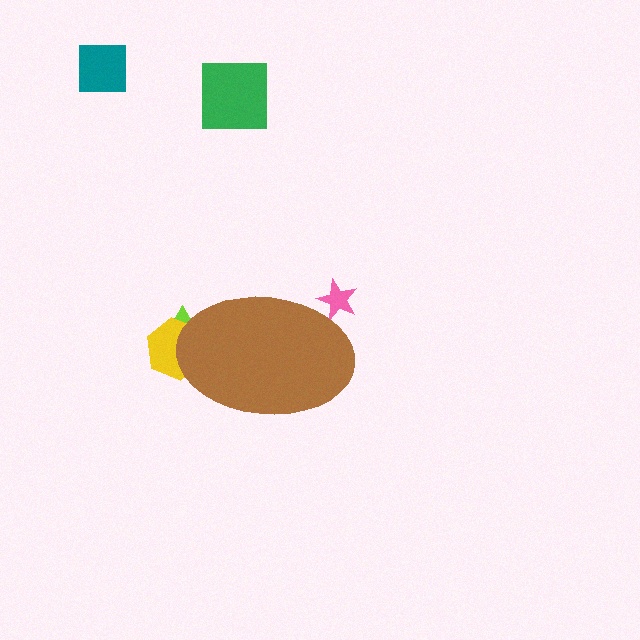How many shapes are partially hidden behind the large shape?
4 shapes are partially hidden.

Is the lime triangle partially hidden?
Yes, the lime triangle is partially hidden behind the brown ellipse.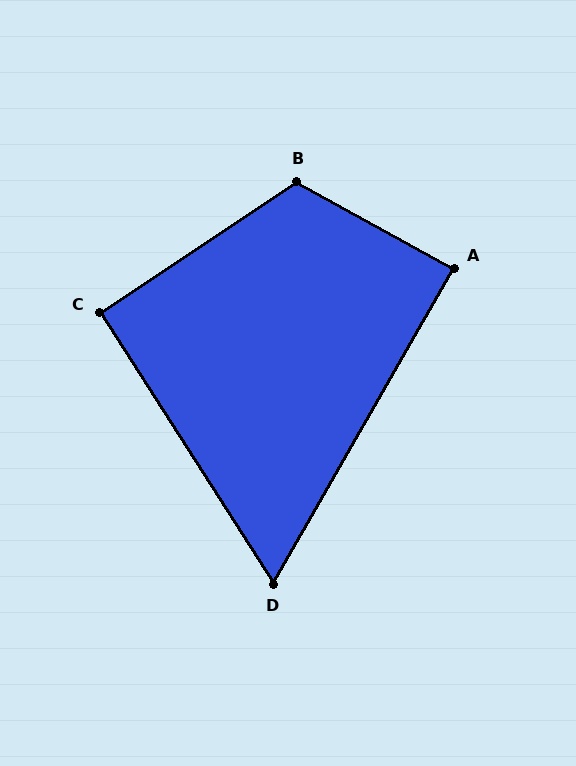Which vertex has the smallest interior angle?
D, at approximately 63 degrees.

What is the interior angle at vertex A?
Approximately 89 degrees (approximately right).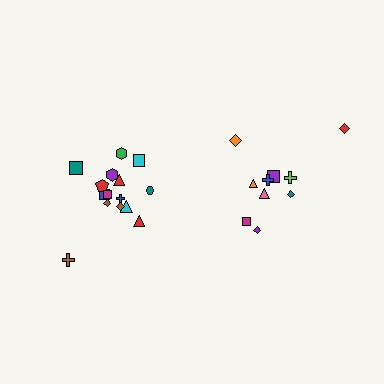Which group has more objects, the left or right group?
The left group.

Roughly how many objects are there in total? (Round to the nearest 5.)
Roughly 25 objects in total.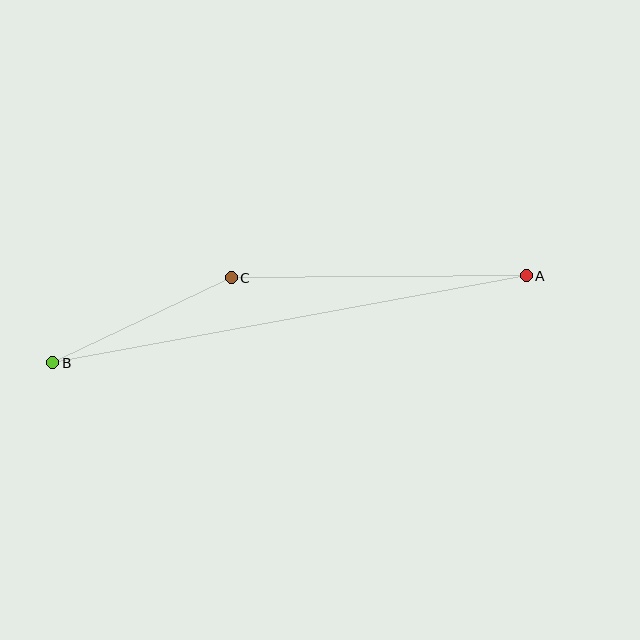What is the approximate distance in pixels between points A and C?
The distance between A and C is approximately 295 pixels.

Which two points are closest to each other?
Points B and C are closest to each other.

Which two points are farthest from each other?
Points A and B are farthest from each other.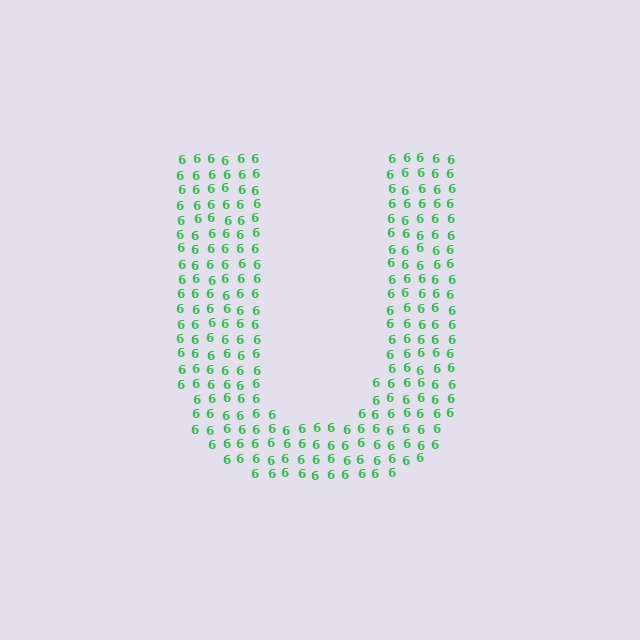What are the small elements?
The small elements are digit 6's.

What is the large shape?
The large shape is the letter U.